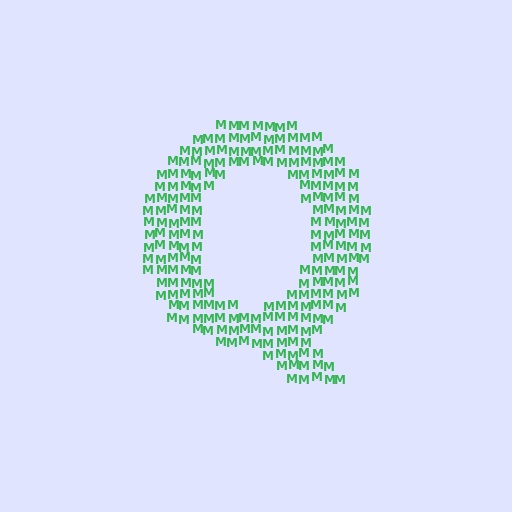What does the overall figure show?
The overall figure shows the letter Q.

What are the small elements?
The small elements are letter M's.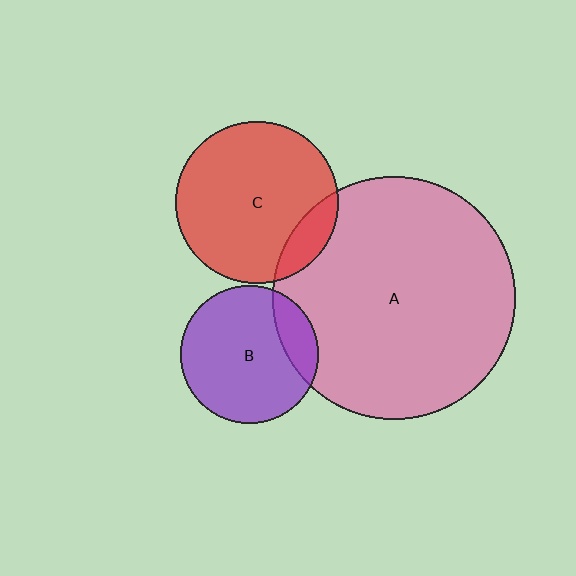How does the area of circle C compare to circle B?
Approximately 1.4 times.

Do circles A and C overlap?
Yes.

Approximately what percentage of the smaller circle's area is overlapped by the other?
Approximately 15%.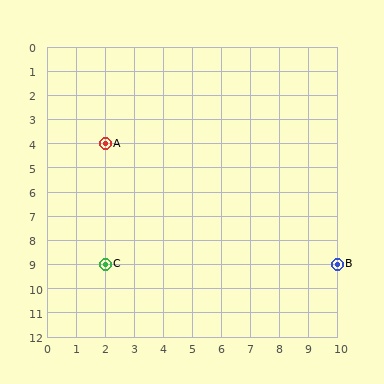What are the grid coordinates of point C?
Point C is at grid coordinates (2, 9).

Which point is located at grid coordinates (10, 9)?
Point B is at (10, 9).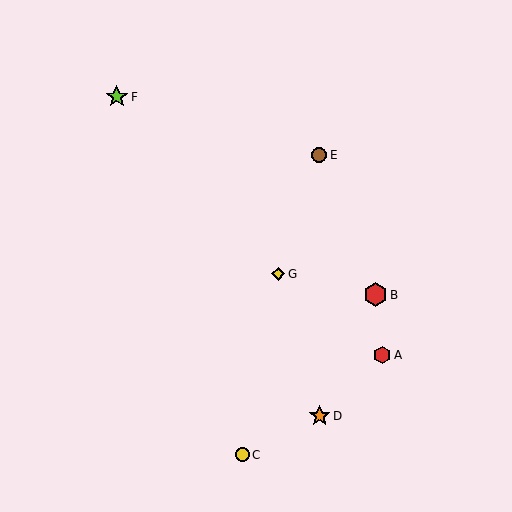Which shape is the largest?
The red hexagon (labeled B) is the largest.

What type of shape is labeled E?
Shape E is a brown circle.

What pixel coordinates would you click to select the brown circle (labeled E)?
Click at (319, 155) to select the brown circle E.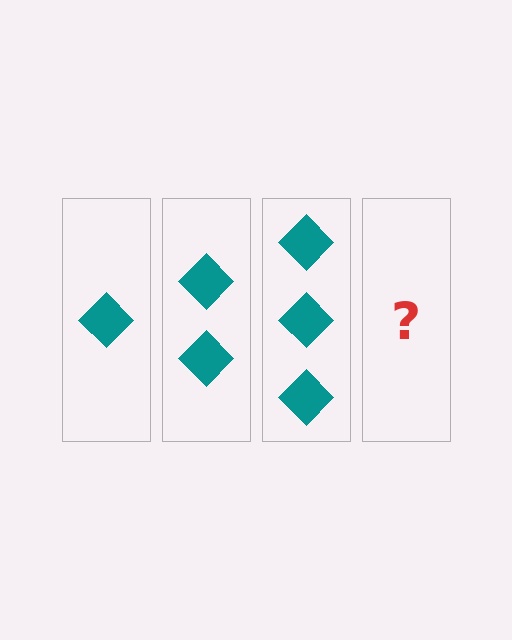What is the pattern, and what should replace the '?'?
The pattern is that each step adds one more diamond. The '?' should be 4 diamonds.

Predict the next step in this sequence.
The next step is 4 diamonds.